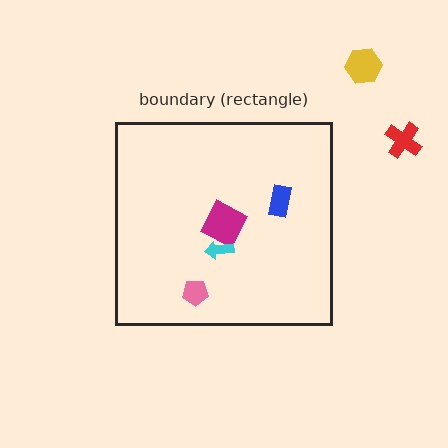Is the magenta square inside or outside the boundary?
Inside.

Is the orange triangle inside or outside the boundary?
Inside.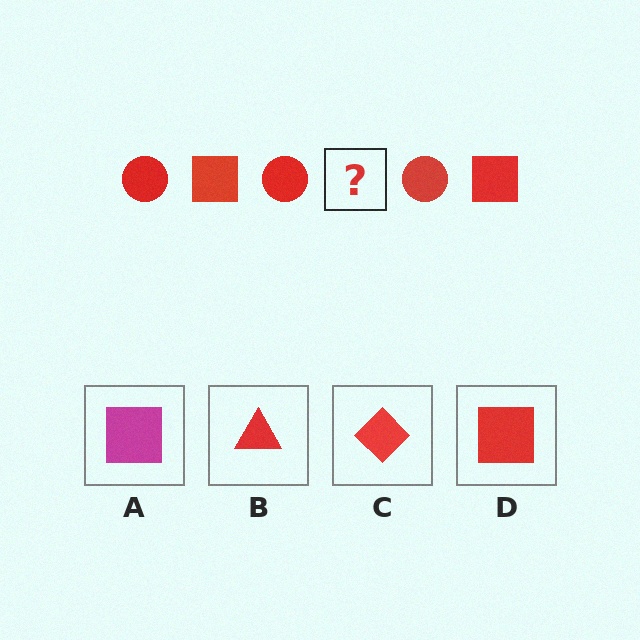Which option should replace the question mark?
Option D.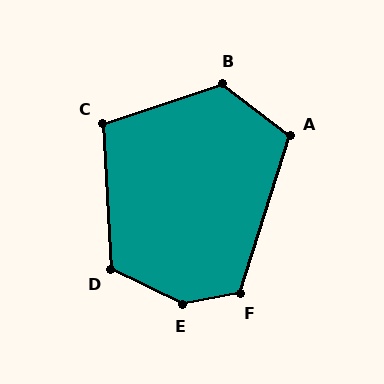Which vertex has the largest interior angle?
E, at approximately 144 degrees.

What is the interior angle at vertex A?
Approximately 111 degrees (obtuse).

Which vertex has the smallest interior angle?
C, at approximately 105 degrees.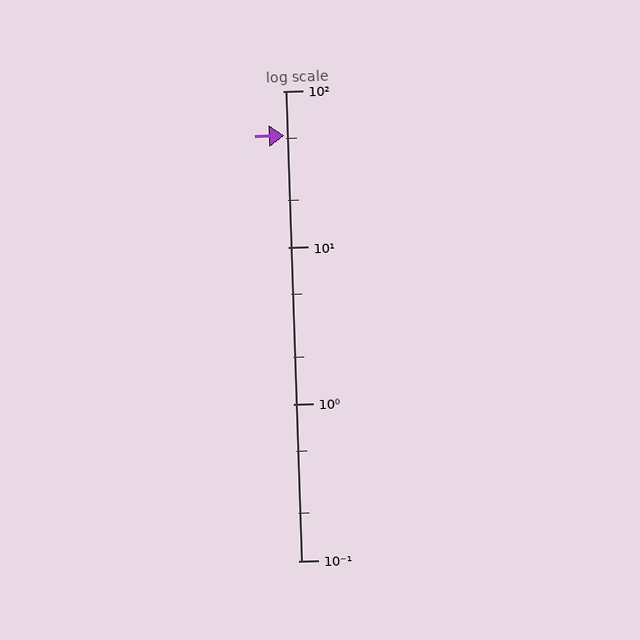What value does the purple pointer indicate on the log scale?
The pointer indicates approximately 52.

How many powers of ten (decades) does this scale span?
The scale spans 3 decades, from 0.1 to 100.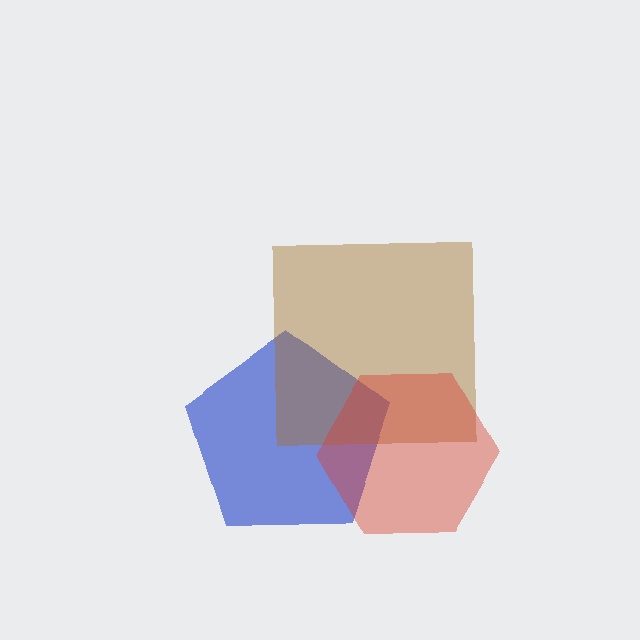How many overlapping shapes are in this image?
There are 3 overlapping shapes in the image.